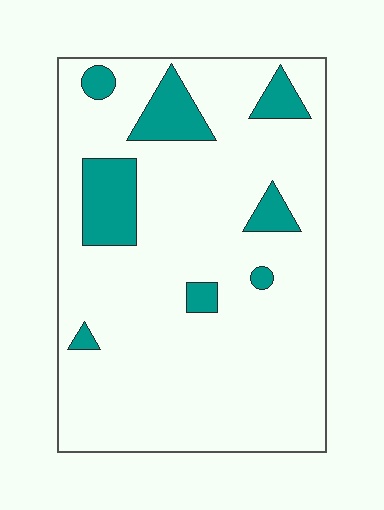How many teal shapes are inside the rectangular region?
8.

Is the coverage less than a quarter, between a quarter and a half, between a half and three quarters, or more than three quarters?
Less than a quarter.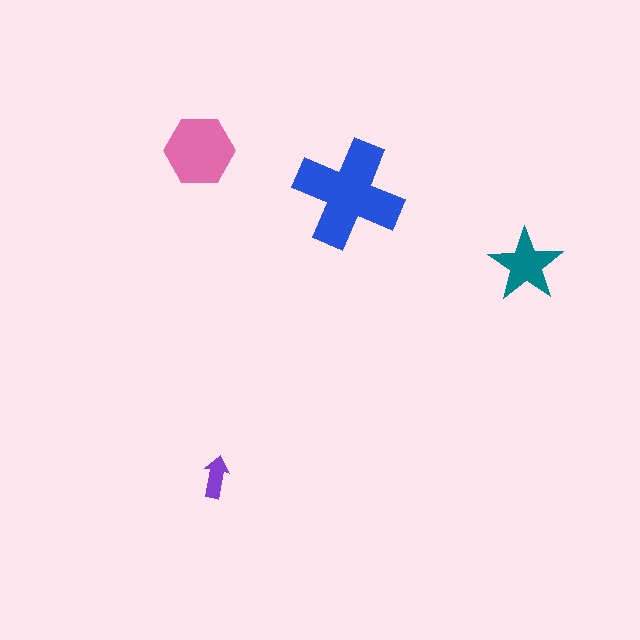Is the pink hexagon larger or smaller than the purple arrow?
Larger.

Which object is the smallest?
The purple arrow.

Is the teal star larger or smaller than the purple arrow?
Larger.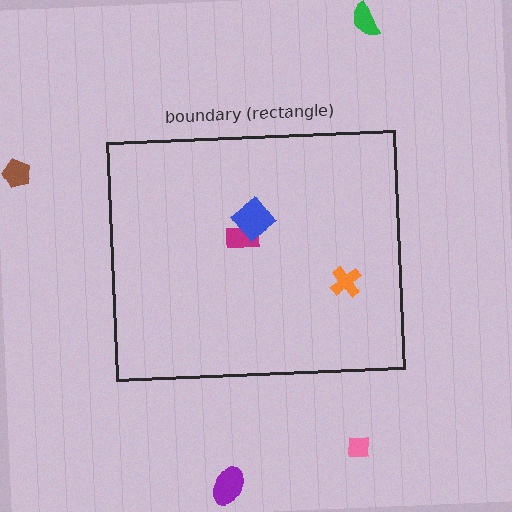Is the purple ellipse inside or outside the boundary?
Outside.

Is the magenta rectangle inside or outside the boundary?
Inside.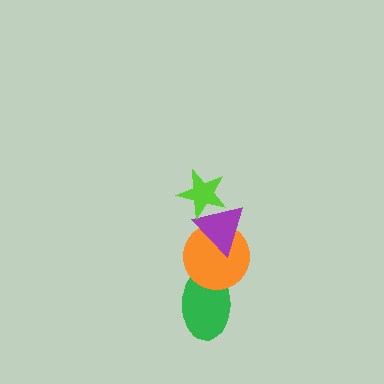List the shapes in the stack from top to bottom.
From top to bottom: the lime star, the purple triangle, the orange circle, the green ellipse.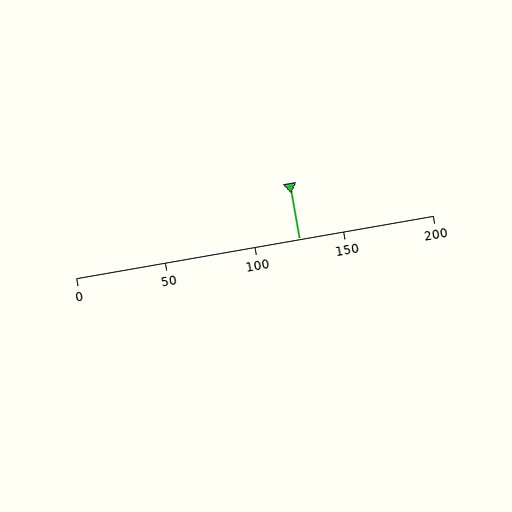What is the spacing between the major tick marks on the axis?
The major ticks are spaced 50 apart.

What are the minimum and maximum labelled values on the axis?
The axis runs from 0 to 200.